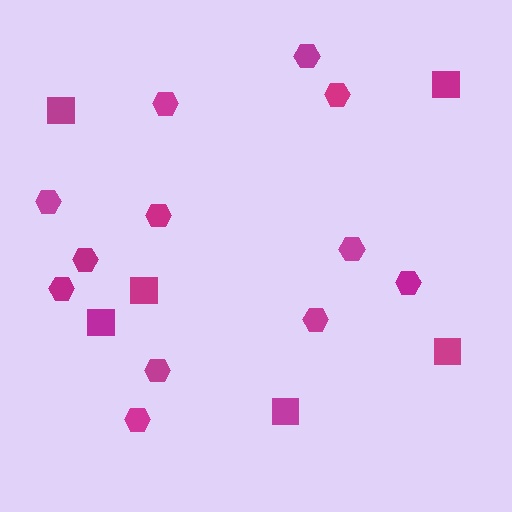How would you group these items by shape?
There are 2 groups: one group of hexagons (12) and one group of squares (6).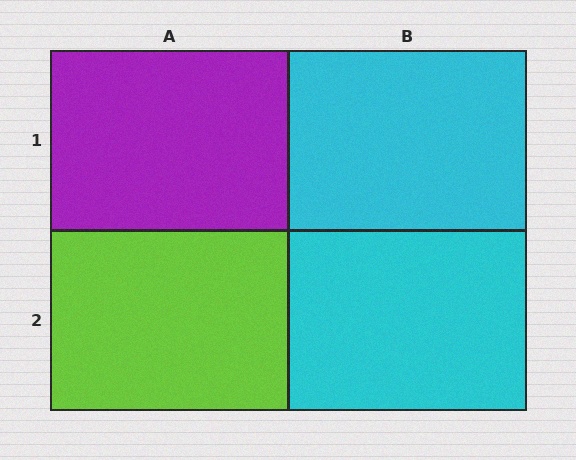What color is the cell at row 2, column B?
Cyan.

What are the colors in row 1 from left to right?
Purple, cyan.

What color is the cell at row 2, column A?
Lime.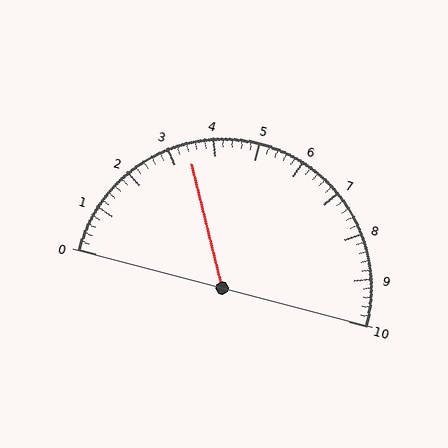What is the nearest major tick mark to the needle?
The nearest major tick mark is 3.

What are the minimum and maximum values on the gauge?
The gauge ranges from 0 to 10.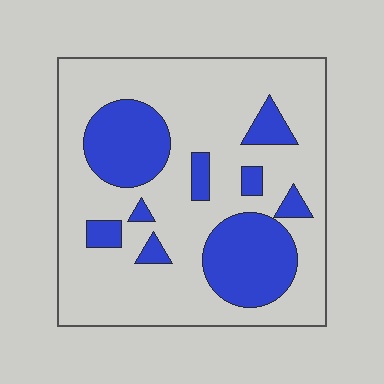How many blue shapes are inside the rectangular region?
9.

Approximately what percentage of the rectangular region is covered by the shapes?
Approximately 25%.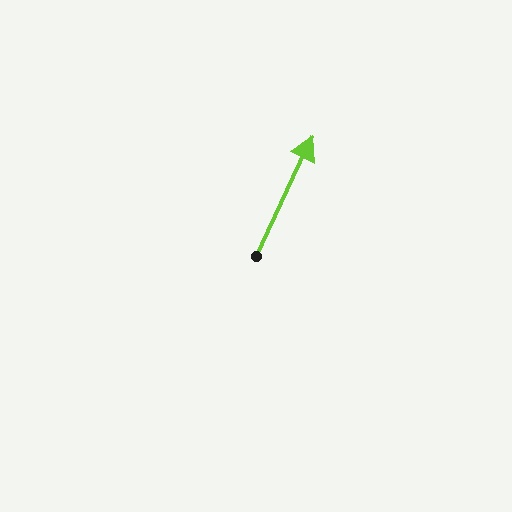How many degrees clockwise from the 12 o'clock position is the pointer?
Approximately 25 degrees.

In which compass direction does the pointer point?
Northeast.